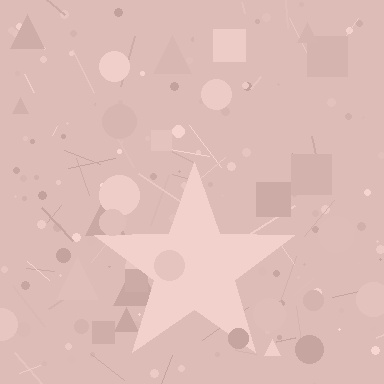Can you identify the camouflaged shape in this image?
The camouflaged shape is a star.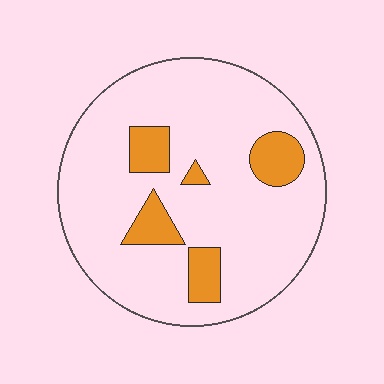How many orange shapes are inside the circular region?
5.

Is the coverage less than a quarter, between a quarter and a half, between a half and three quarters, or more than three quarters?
Less than a quarter.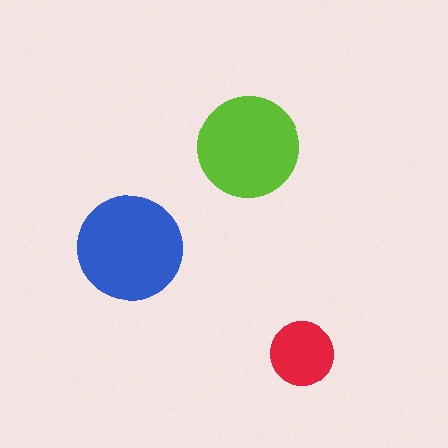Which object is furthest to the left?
The blue circle is leftmost.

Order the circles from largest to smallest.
the blue one, the lime one, the red one.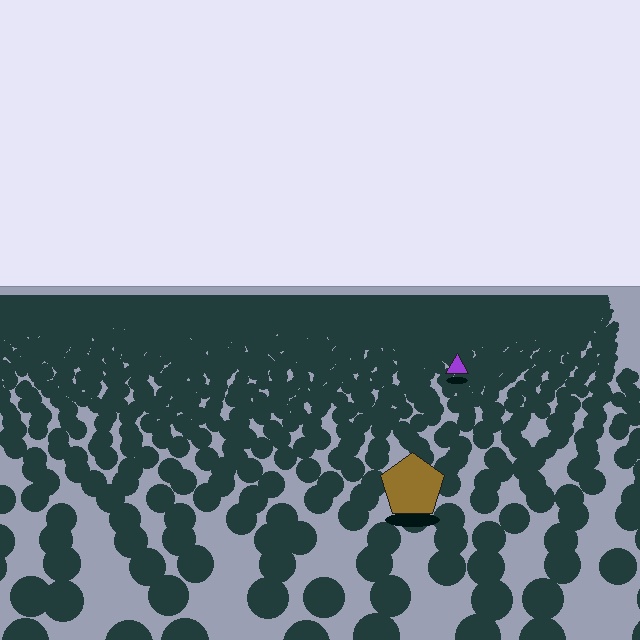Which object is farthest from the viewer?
The purple triangle is farthest from the viewer. It appears smaller and the ground texture around it is denser.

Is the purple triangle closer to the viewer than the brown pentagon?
No. The brown pentagon is closer — you can tell from the texture gradient: the ground texture is coarser near it.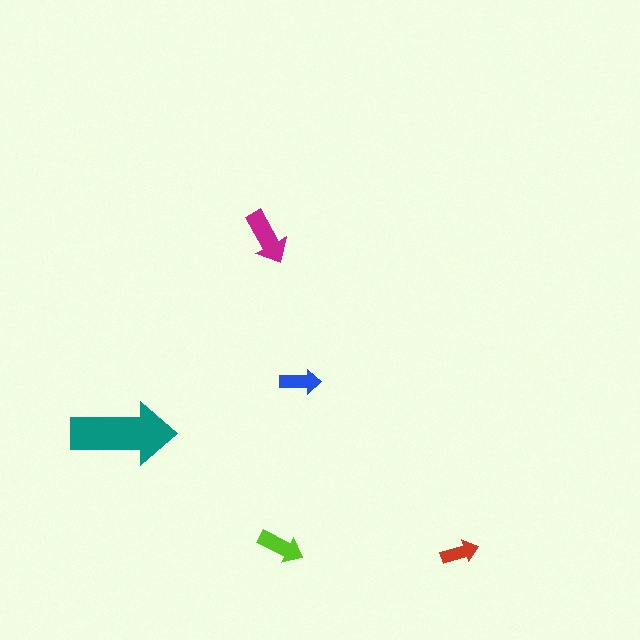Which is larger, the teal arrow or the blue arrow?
The teal one.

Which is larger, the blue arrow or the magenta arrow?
The magenta one.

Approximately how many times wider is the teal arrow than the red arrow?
About 3 times wider.